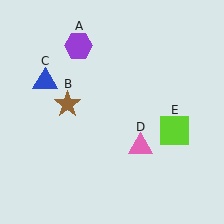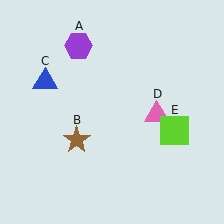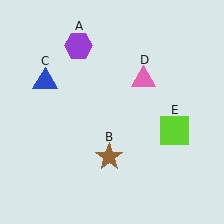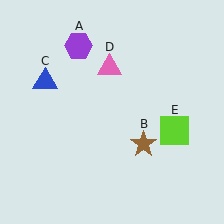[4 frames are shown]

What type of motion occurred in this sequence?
The brown star (object B), pink triangle (object D) rotated counterclockwise around the center of the scene.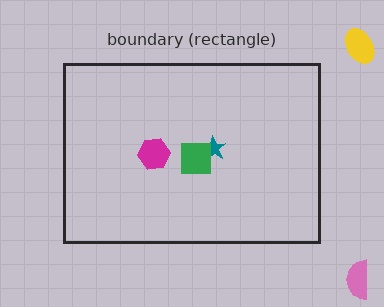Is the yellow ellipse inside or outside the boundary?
Outside.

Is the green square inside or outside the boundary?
Inside.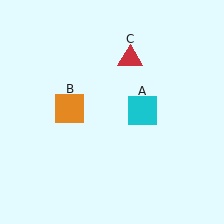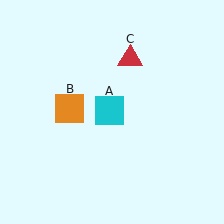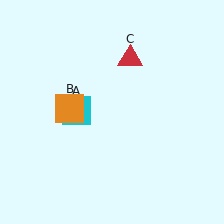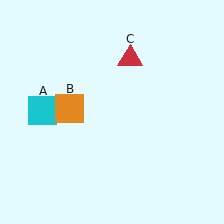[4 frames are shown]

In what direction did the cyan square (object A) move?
The cyan square (object A) moved left.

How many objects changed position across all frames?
1 object changed position: cyan square (object A).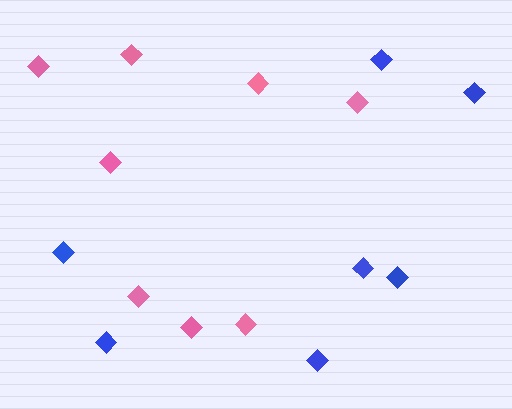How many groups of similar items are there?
There are 2 groups: one group of blue diamonds (7) and one group of pink diamonds (8).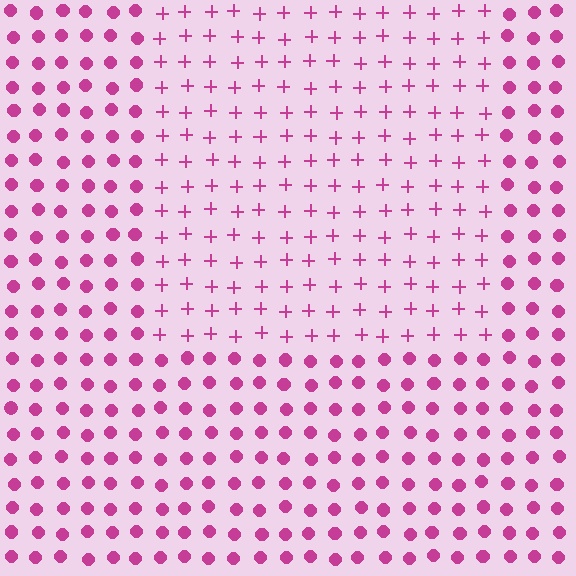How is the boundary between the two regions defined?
The boundary is defined by a change in element shape: plus signs inside vs. circles outside. All elements share the same color and spacing.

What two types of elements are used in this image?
The image uses plus signs inside the rectangle region and circles outside it.